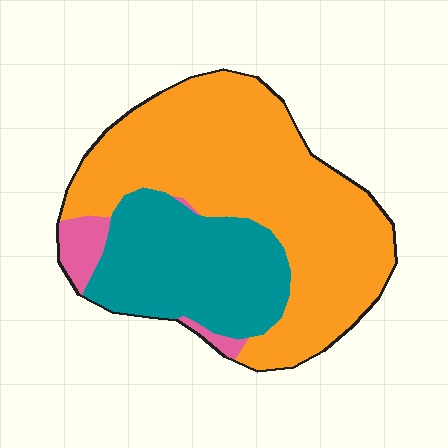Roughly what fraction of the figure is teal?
Teal takes up about one third (1/3) of the figure.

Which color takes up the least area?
Pink, at roughly 5%.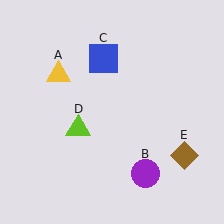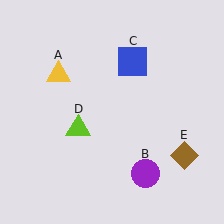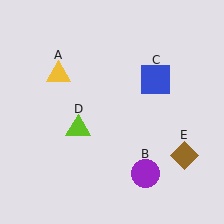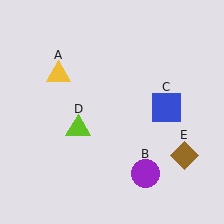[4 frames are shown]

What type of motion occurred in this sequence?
The blue square (object C) rotated clockwise around the center of the scene.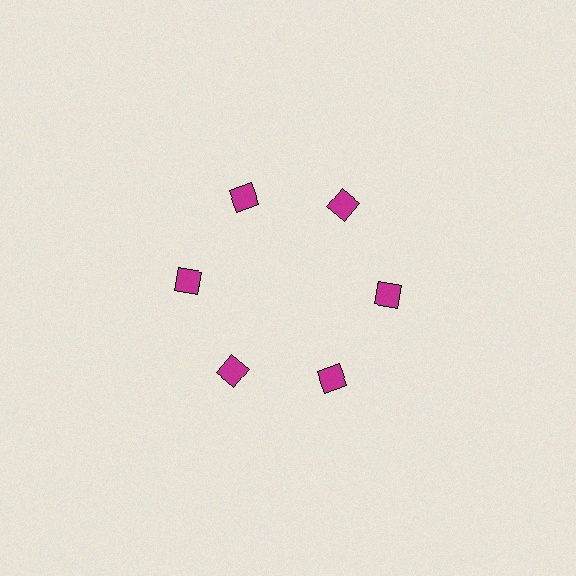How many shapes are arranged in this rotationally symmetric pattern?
There are 6 shapes, arranged in 6 groups of 1.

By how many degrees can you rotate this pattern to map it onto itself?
The pattern maps onto itself every 60 degrees of rotation.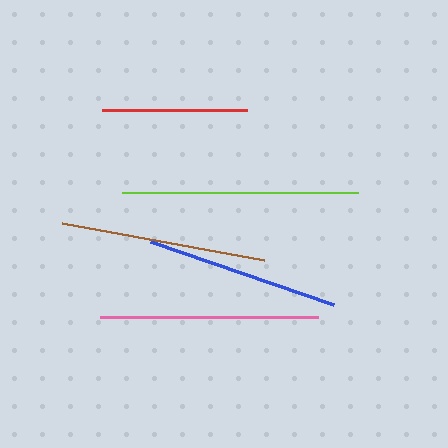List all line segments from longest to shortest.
From longest to shortest: lime, pink, brown, blue, red.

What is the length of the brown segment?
The brown segment is approximately 205 pixels long.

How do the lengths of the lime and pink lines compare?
The lime and pink lines are approximately the same length.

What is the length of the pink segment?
The pink segment is approximately 218 pixels long.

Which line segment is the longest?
The lime line is the longest at approximately 236 pixels.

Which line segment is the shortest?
The red line is the shortest at approximately 145 pixels.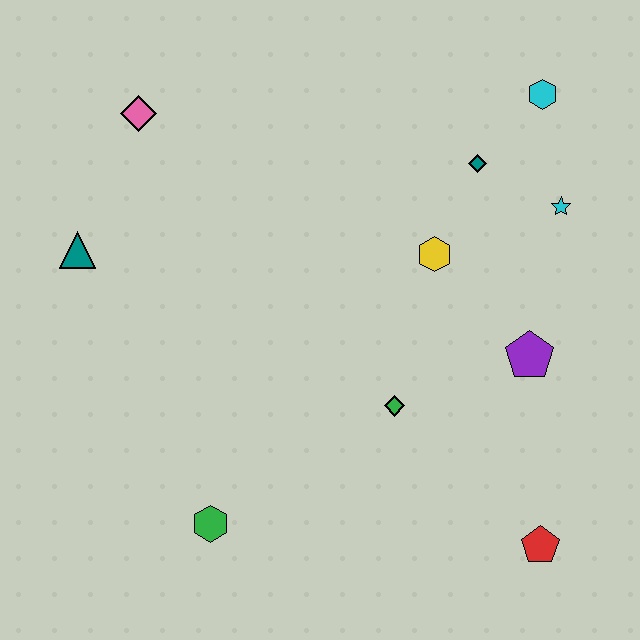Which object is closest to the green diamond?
The purple pentagon is closest to the green diamond.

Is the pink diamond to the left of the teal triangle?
No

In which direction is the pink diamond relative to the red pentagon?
The pink diamond is above the red pentagon.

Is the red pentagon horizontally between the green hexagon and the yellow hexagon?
No